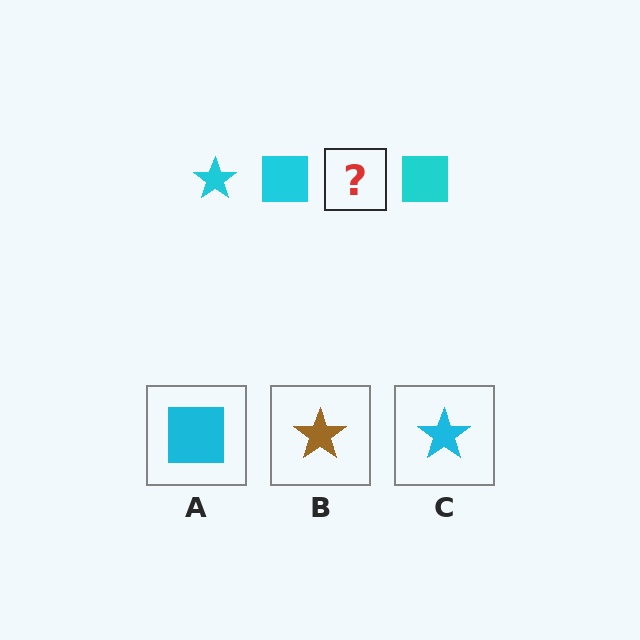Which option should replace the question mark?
Option C.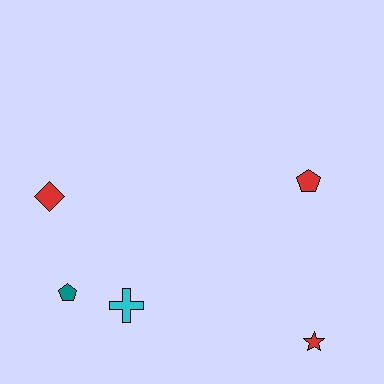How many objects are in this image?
There are 5 objects.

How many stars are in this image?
There is 1 star.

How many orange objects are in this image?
There are no orange objects.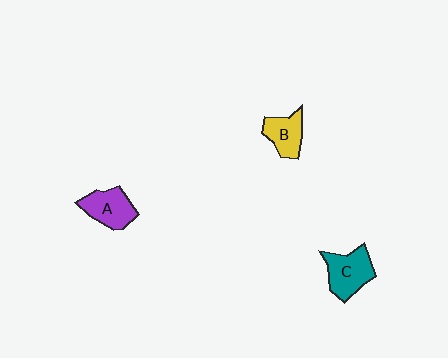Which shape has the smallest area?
Shape B (yellow).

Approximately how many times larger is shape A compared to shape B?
Approximately 1.2 times.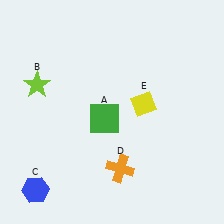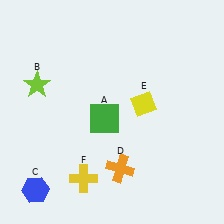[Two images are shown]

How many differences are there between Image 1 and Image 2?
There is 1 difference between the two images.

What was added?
A yellow cross (F) was added in Image 2.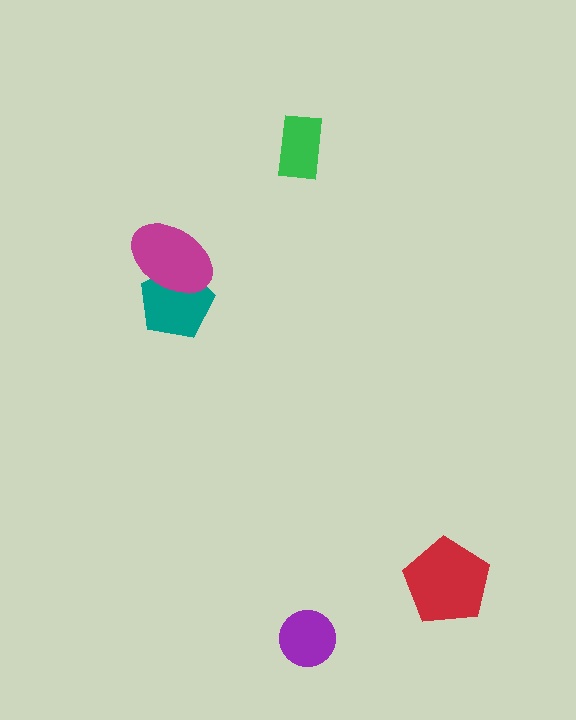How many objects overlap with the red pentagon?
0 objects overlap with the red pentagon.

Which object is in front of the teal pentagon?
The magenta ellipse is in front of the teal pentagon.